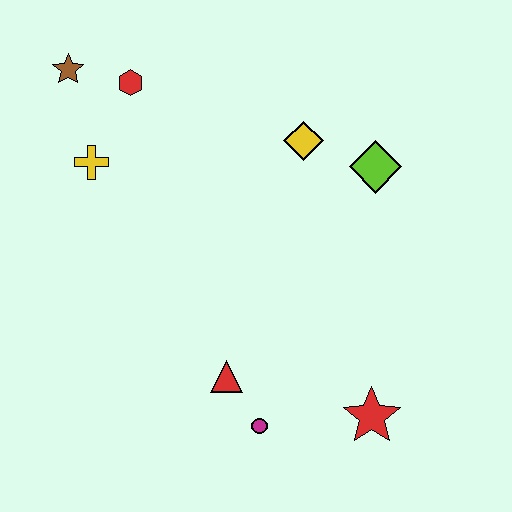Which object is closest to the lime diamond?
The yellow diamond is closest to the lime diamond.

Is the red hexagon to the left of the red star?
Yes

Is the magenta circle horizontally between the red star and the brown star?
Yes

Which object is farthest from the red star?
The brown star is farthest from the red star.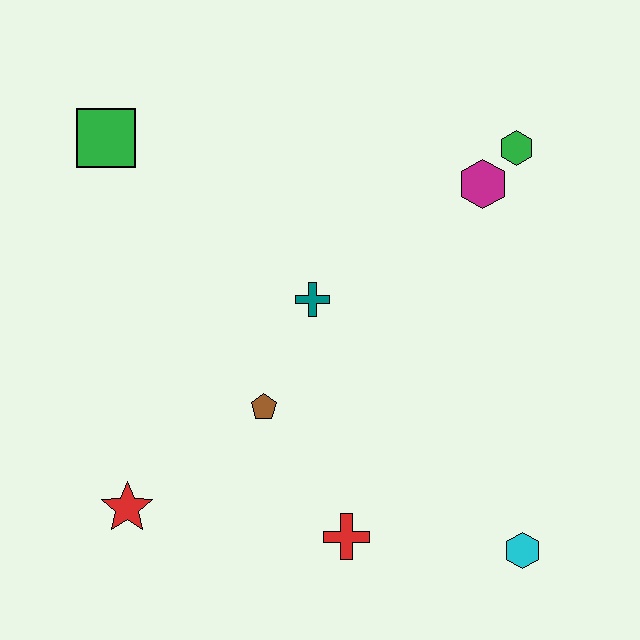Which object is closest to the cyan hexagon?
The red cross is closest to the cyan hexagon.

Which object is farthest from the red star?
The green hexagon is farthest from the red star.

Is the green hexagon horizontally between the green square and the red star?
No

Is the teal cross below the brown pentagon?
No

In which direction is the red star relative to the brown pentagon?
The red star is to the left of the brown pentagon.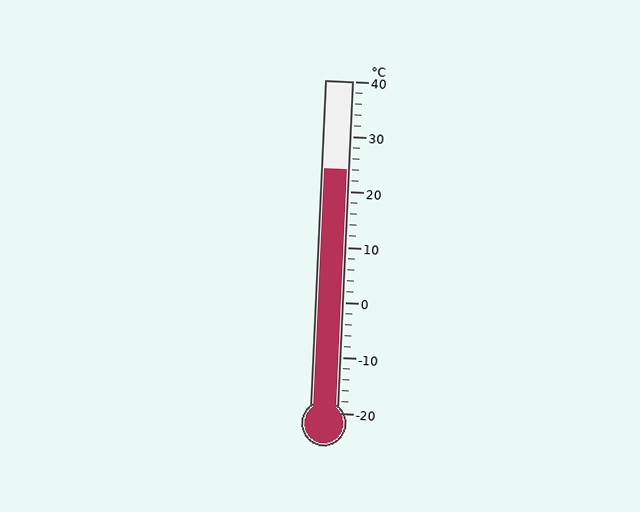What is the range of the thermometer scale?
The thermometer scale ranges from -20°C to 40°C.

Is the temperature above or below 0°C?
The temperature is above 0°C.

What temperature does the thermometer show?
The thermometer shows approximately 24°C.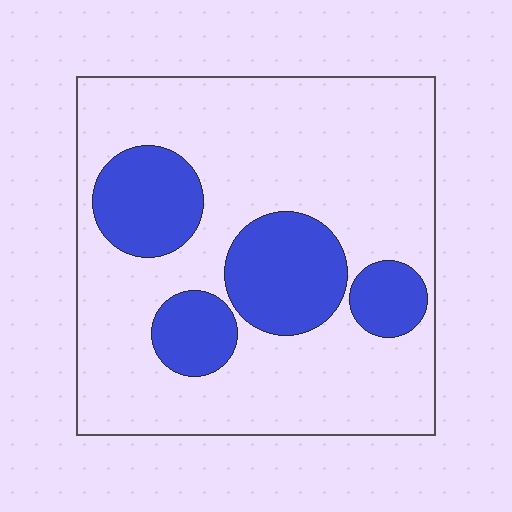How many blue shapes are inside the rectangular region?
4.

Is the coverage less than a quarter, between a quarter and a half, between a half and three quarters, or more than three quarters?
Between a quarter and a half.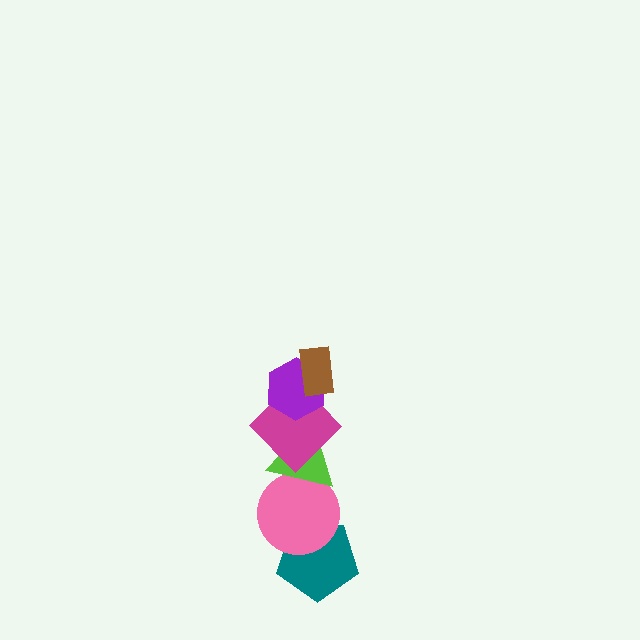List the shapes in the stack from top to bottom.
From top to bottom: the brown rectangle, the purple hexagon, the magenta diamond, the lime triangle, the pink circle, the teal pentagon.